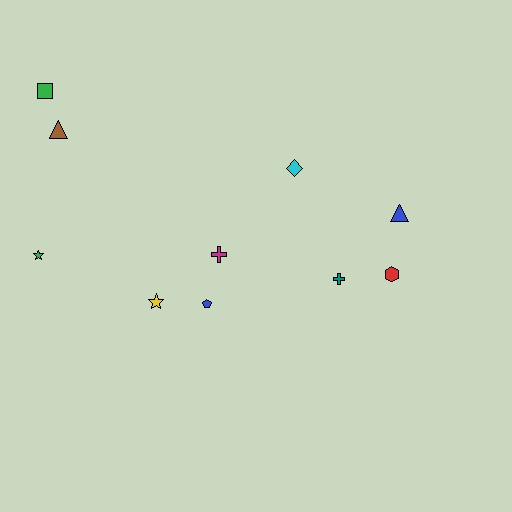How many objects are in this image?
There are 10 objects.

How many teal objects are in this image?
There is 1 teal object.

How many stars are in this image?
There are 2 stars.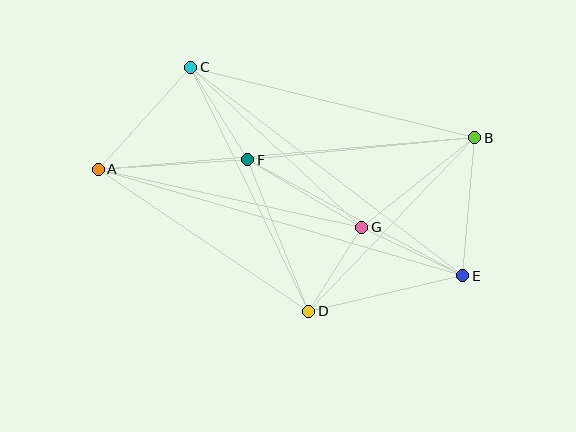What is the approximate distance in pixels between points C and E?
The distance between C and E is approximately 343 pixels.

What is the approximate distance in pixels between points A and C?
The distance between A and C is approximately 138 pixels.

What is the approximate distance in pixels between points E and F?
The distance between E and F is approximately 244 pixels.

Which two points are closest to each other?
Points D and G are closest to each other.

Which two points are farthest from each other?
Points A and E are farthest from each other.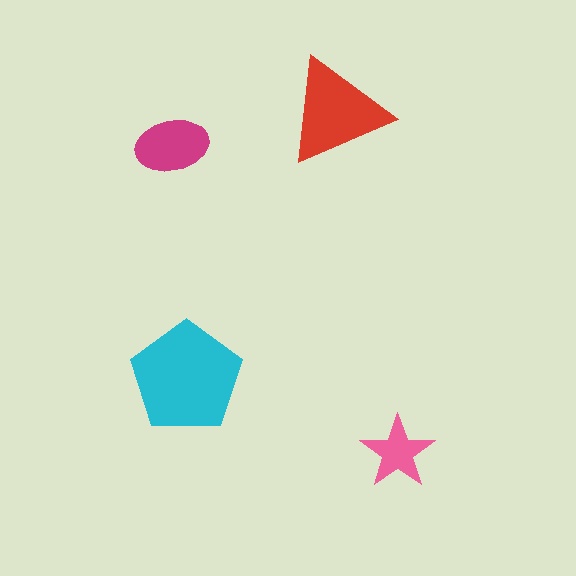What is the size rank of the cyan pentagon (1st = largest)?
1st.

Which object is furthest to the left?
The magenta ellipse is leftmost.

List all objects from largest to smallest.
The cyan pentagon, the red triangle, the magenta ellipse, the pink star.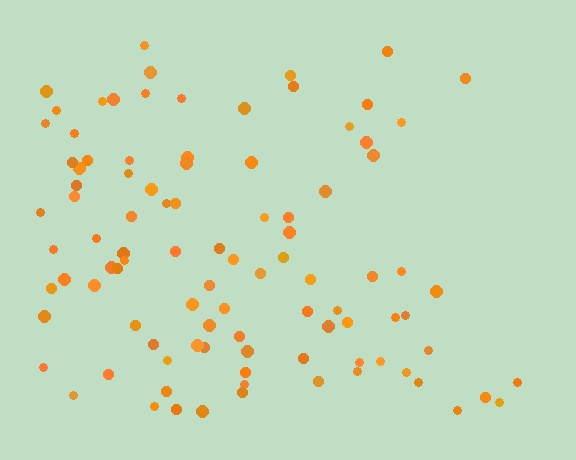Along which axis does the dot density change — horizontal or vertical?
Horizontal.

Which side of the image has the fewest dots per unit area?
The right.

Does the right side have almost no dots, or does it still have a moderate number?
Still a moderate number, just noticeably fewer than the left.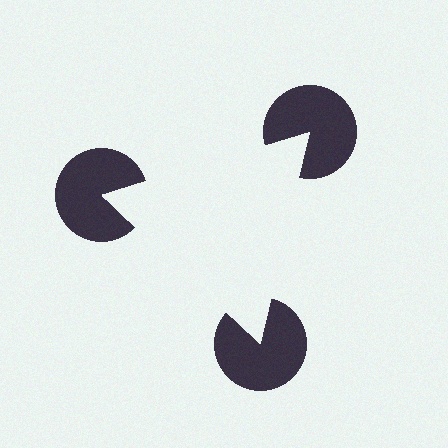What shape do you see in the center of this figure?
An illusory triangle — its edges are inferred from the aligned wedge cuts in the pac-man discs, not physically drawn.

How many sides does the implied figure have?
3 sides.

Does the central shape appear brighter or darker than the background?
It typically appears slightly brighter than the background, even though no actual brightness change is drawn.